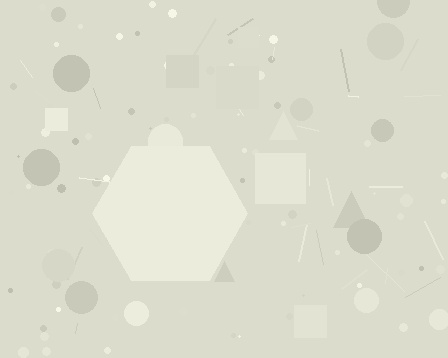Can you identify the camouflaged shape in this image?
The camouflaged shape is a hexagon.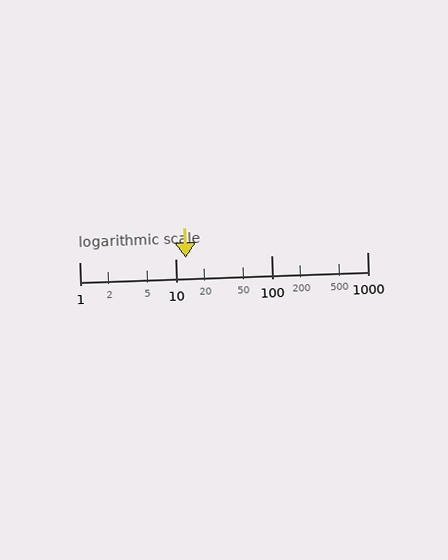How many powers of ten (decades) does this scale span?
The scale spans 3 decades, from 1 to 1000.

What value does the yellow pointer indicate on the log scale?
The pointer indicates approximately 13.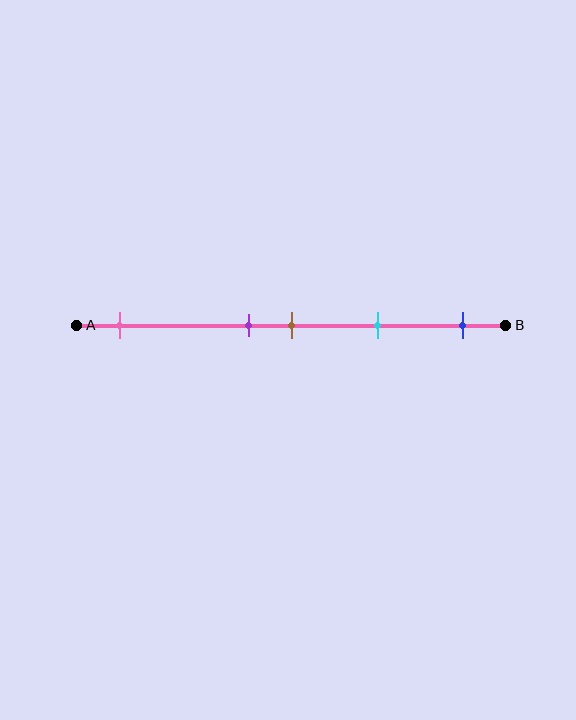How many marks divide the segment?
There are 5 marks dividing the segment.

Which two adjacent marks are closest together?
The purple and brown marks are the closest adjacent pair.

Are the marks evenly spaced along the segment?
No, the marks are not evenly spaced.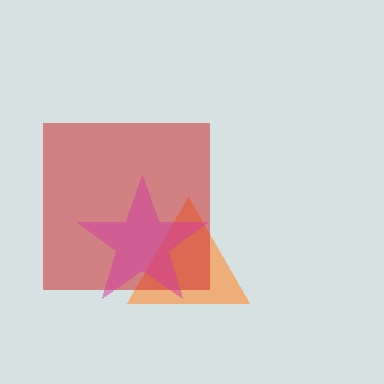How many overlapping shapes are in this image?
There are 3 overlapping shapes in the image.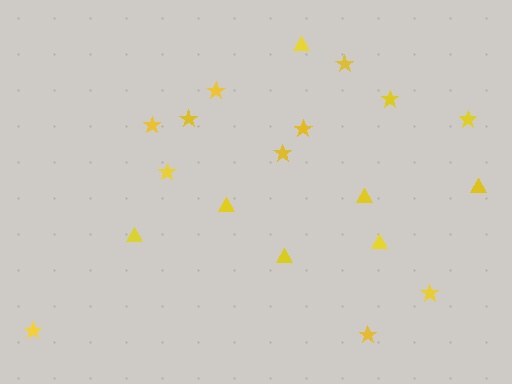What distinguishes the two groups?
There are 2 groups: one group of triangles (7) and one group of stars (12).